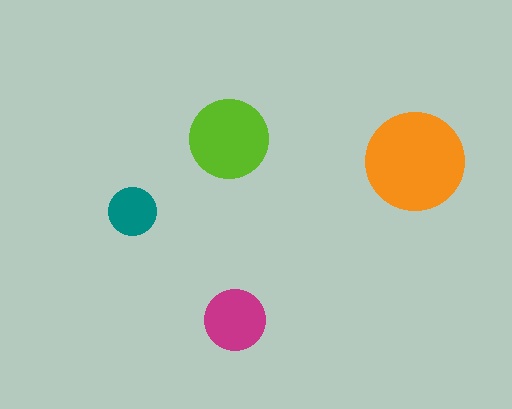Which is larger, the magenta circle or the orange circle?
The orange one.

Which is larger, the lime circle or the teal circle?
The lime one.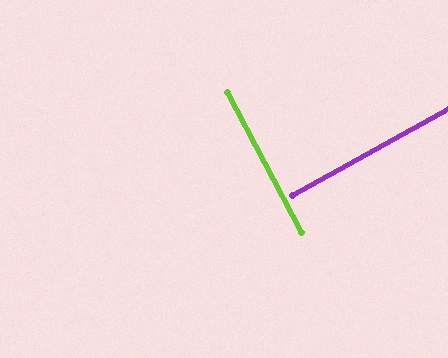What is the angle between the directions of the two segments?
Approximately 89 degrees.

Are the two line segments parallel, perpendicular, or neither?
Perpendicular — they meet at approximately 89°.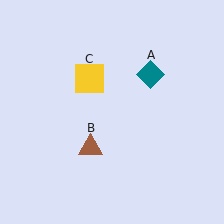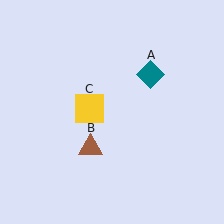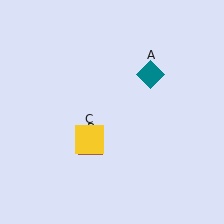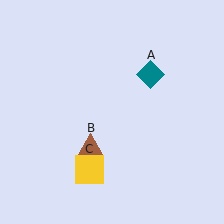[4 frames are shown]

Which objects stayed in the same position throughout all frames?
Teal diamond (object A) and brown triangle (object B) remained stationary.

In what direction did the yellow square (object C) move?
The yellow square (object C) moved down.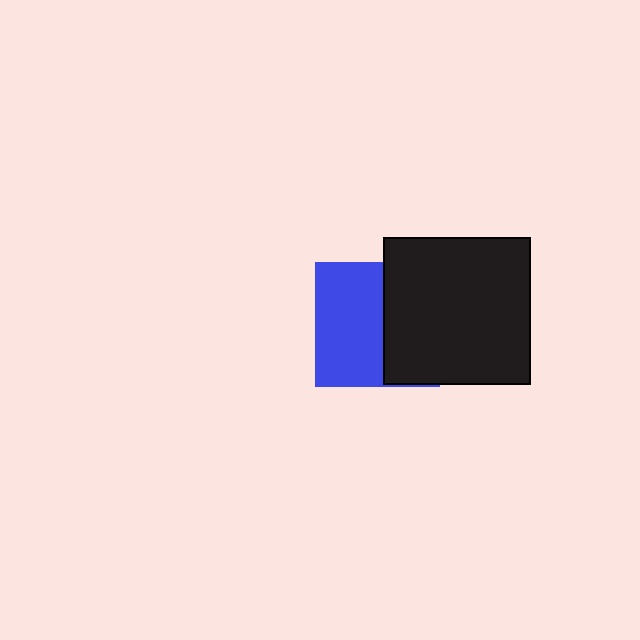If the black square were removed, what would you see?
You would see the complete blue square.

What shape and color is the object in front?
The object in front is a black square.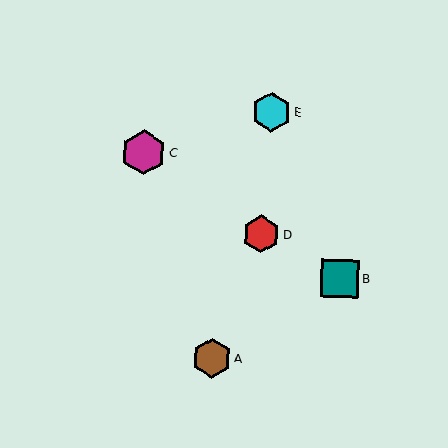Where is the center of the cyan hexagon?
The center of the cyan hexagon is at (271, 112).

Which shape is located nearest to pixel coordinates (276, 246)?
The red hexagon (labeled D) at (261, 234) is nearest to that location.